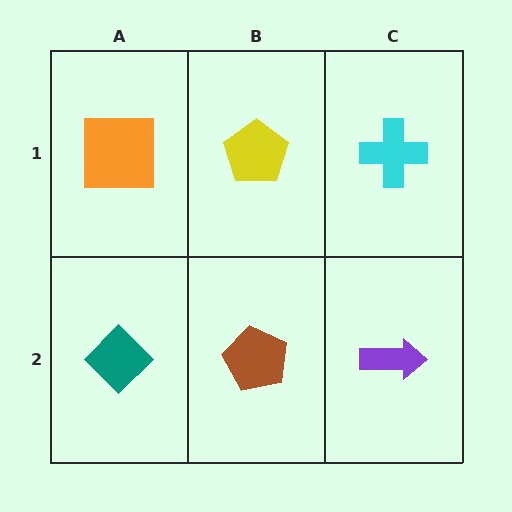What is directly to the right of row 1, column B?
A cyan cross.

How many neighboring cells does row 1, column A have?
2.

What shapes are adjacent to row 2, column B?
A yellow pentagon (row 1, column B), a teal diamond (row 2, column A), a purple arrow (row 2, column C).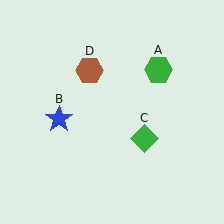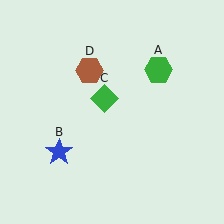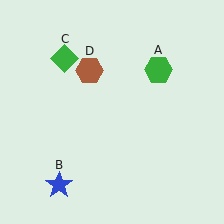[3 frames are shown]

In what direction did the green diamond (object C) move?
The green diamond (object C) moved up and to the left.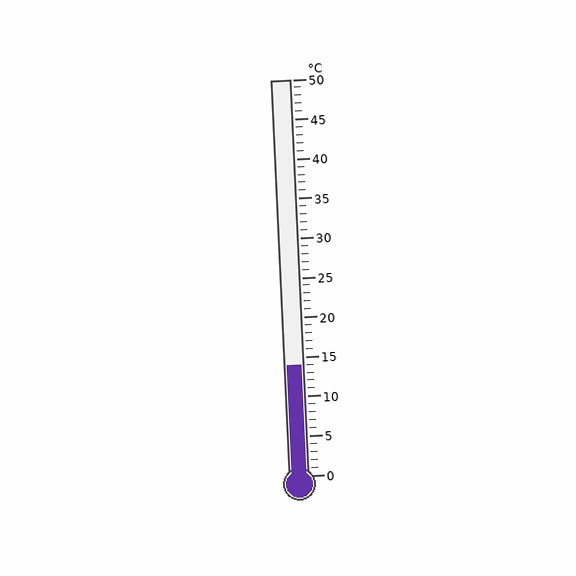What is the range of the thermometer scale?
The thermometer scale ranges from 0°C to 50°C.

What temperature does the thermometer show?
The thermometer shows approximately 14°C.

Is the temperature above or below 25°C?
The temperature is below 25°C.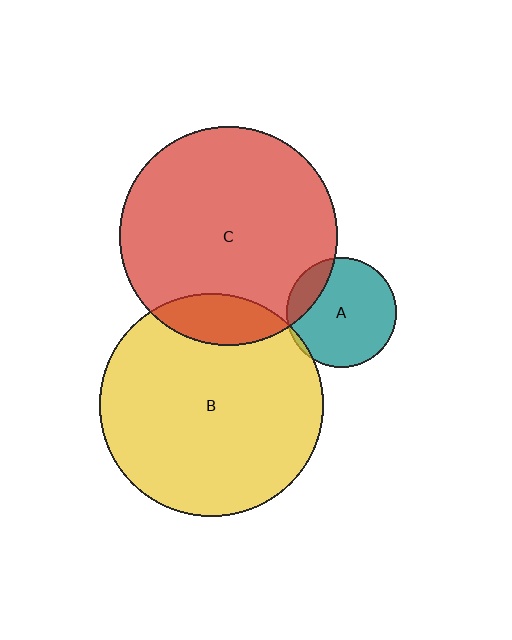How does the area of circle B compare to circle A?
Approximately 4.1 times.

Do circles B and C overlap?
Yes.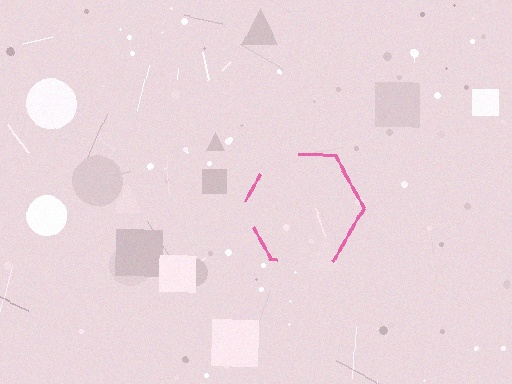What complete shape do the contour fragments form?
The contour fragments form a hexagon.